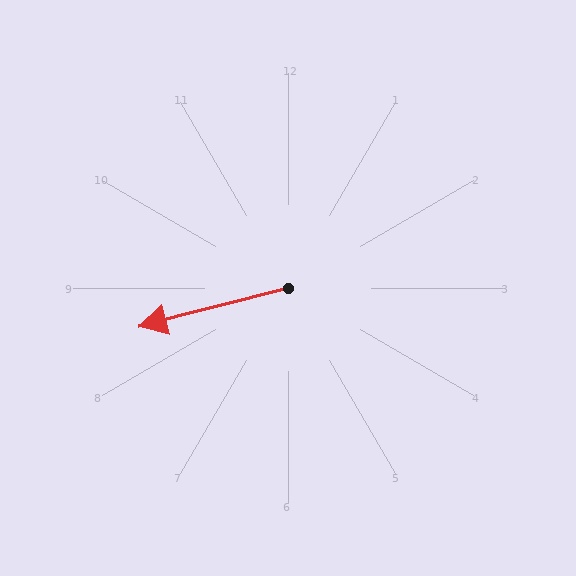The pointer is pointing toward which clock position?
Roughly 9 o'clock.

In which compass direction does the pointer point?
West.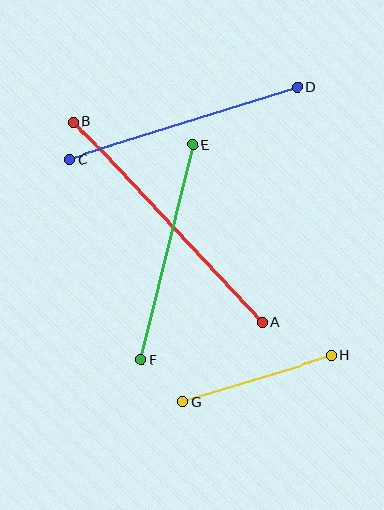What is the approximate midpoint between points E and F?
The midpoint is at approximately (167, 252) pixels.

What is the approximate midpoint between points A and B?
The midpoint is at approximately (168, 222) pixels.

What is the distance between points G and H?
The distance is approximately 156 pixels.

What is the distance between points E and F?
The distance is approximately 221 pixels.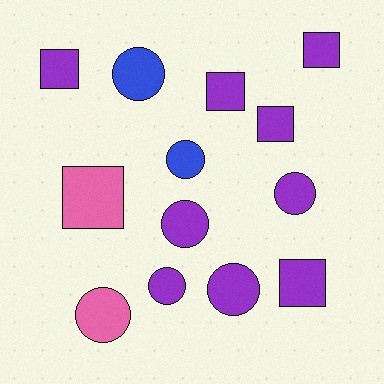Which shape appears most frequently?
Circle, with 7 objects.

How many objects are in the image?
There are 13 objects.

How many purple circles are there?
There are 4 purple circles.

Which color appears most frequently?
Purple, with 9 objects.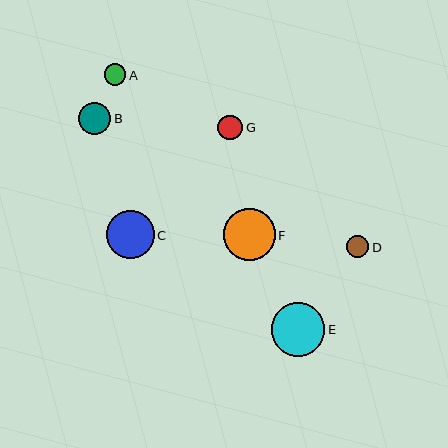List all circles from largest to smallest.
From largest to smallest: E, F, C, B, G, D, A.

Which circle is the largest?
Circle E is the largest with a size of approximately 53 pixels.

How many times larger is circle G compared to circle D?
Circle G is approximately 1.1 times the size of circle D.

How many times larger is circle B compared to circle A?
Circle B is approximately 1.5 times the size of circle A.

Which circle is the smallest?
Circle A is the smallest with a size of approximately 22 pixels.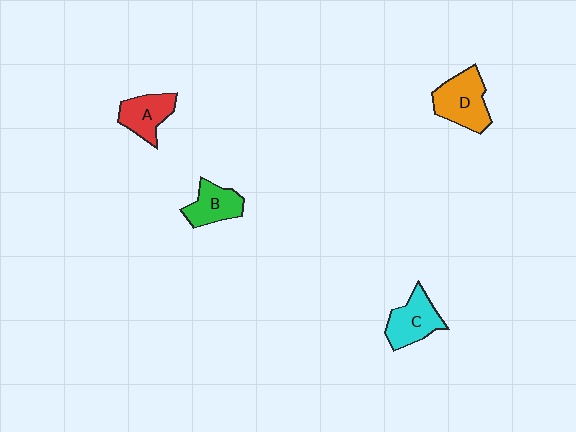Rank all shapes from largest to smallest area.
From largest to smallest: D (orange), C (cyan), A (red), B (green).